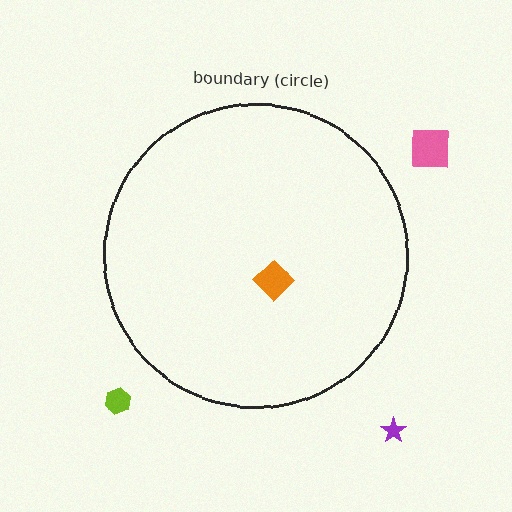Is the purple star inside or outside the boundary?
Outside.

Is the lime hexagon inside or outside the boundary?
Outside.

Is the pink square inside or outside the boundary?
Outside.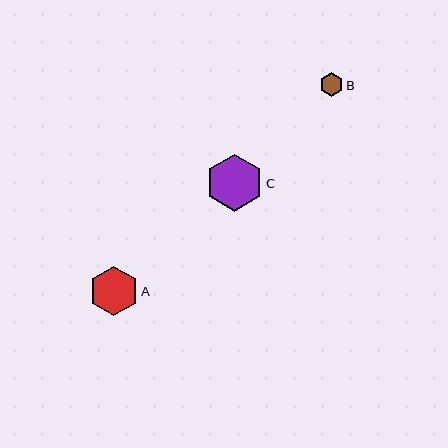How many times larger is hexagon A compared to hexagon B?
Hexagon A is approximately 2.1 times the size of hexagon B.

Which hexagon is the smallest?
Hexagon B is the smallest with a size of approximately 24 pixels.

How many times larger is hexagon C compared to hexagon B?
Hexagon C is approximately 2.4 times the size of hexagon B.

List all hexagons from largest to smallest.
From largest to smallest: C, A, B.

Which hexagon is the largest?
Hexagon C is the largest with a size of approximately 57 pixels.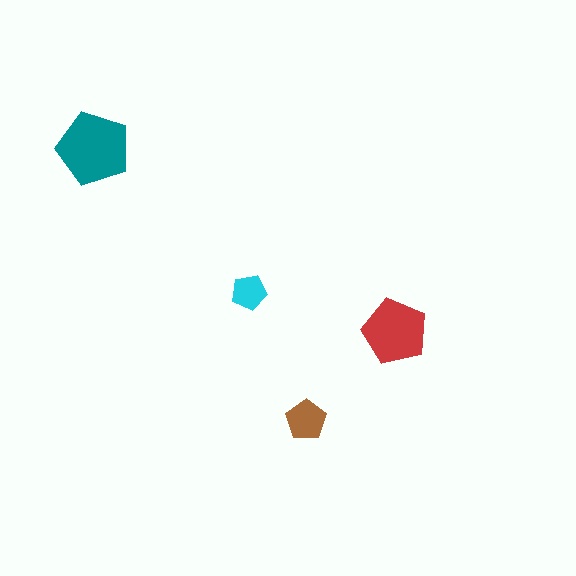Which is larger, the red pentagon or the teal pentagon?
The teal one.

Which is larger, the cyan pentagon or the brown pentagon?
The brown one.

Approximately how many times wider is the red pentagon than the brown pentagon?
About 1.5 times wider.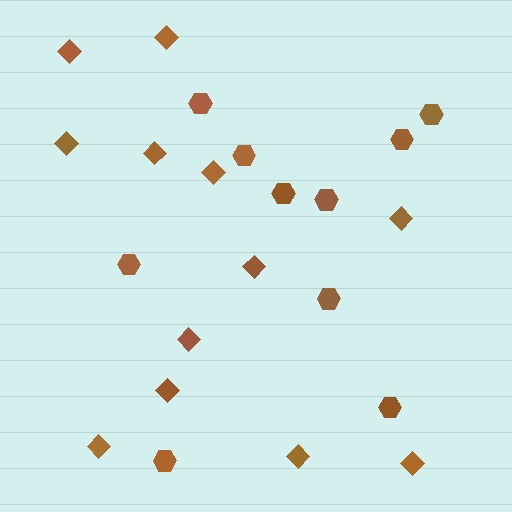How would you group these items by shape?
There are 2 groups: one group of hexagons (10) and one group of diamonds (12).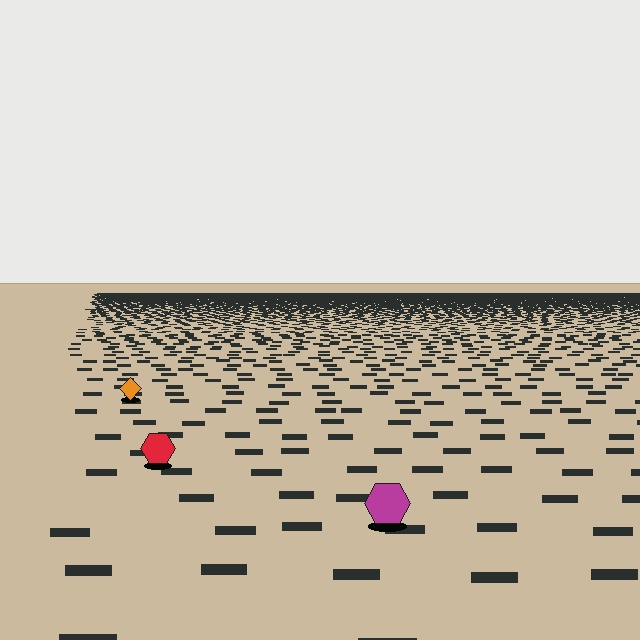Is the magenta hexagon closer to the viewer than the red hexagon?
Yes. The magenta hexagon is closer — you can tell from the texture gradient: the ground texture is coarser near it.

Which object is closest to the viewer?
The magenta hexagon is closest. The texture marks near it are larger and more spread out.